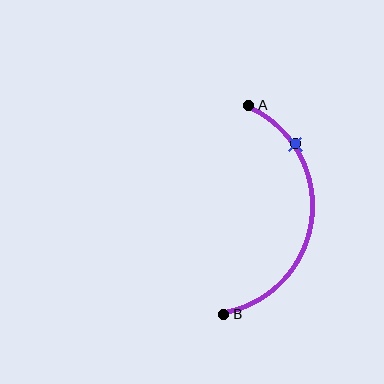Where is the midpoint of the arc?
The arc midpoint is the point on the curve farthest from the straight line joining A and B. It sits to the right of that line.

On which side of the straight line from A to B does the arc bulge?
The arc bulges to the right of the straight line connecting A and B.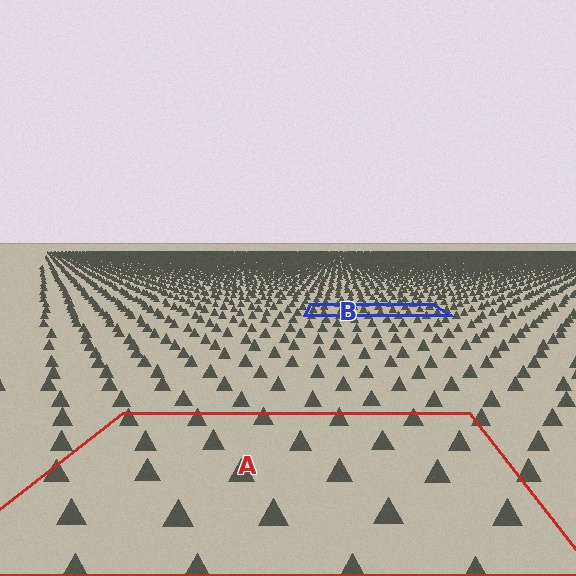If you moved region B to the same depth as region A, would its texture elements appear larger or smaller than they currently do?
They would appear larger. At a closer depth, the same texture elements are projected at a bigger on-screen size.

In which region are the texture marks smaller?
The texture marks are smaller in region B, because it is farther away.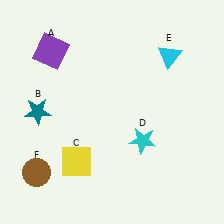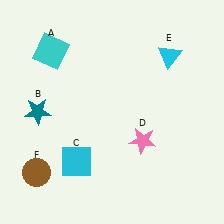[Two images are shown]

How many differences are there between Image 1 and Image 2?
There are 3 differences between the two images.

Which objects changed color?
A changed from purple to cyan. C changed from yellow to cyan. D changed from cyan to pink.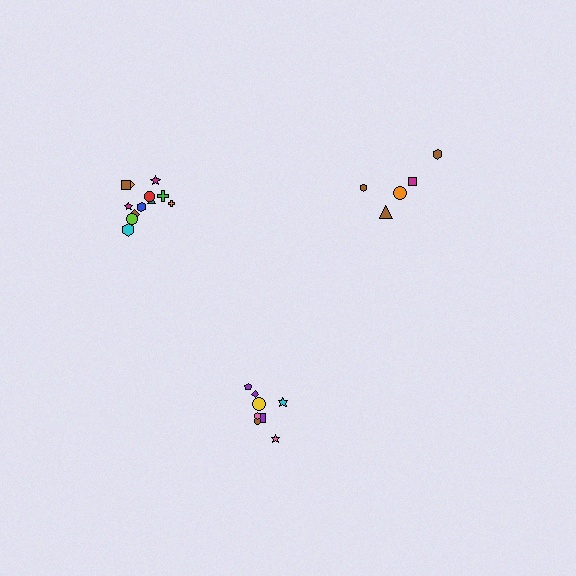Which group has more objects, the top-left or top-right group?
The top-left group.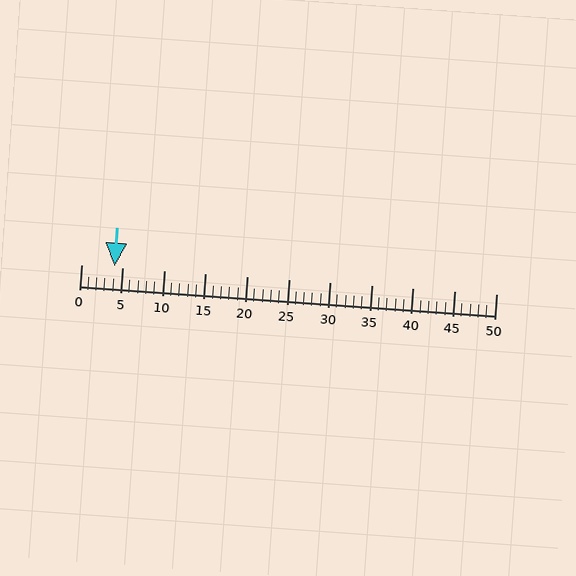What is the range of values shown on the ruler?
The ruler shows values from 0 to 50.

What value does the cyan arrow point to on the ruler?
The cyan arrow points to approximately 4.